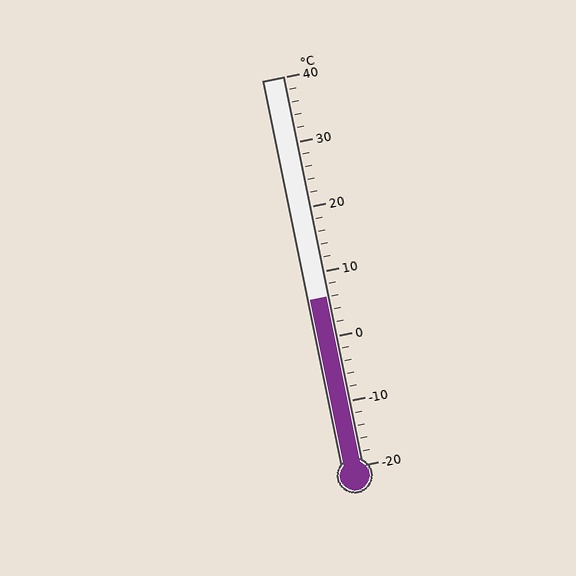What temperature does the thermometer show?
The thermometer shows approximately 6°C.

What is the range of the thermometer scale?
The thermometer scale ranges from -20°C to 40°C.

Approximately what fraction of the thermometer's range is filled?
The thermometer is filled to approximately 45% of its range.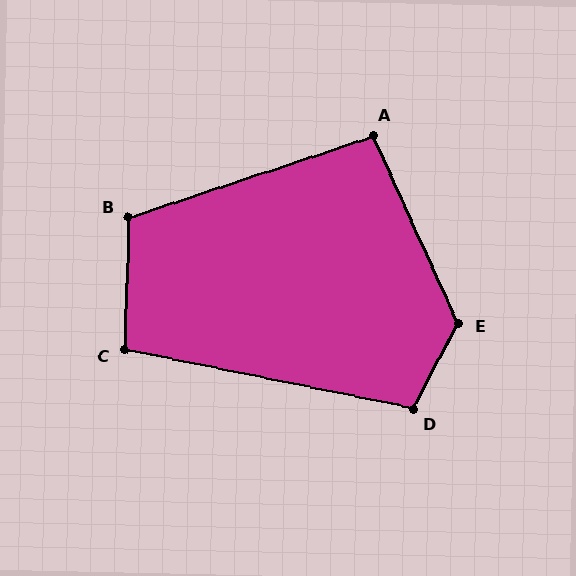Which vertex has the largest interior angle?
E, at approximately 128 degrees.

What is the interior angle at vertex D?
Approximately 106 degrees (obtuse).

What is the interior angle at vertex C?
Approximately 100 degrees (obtuse).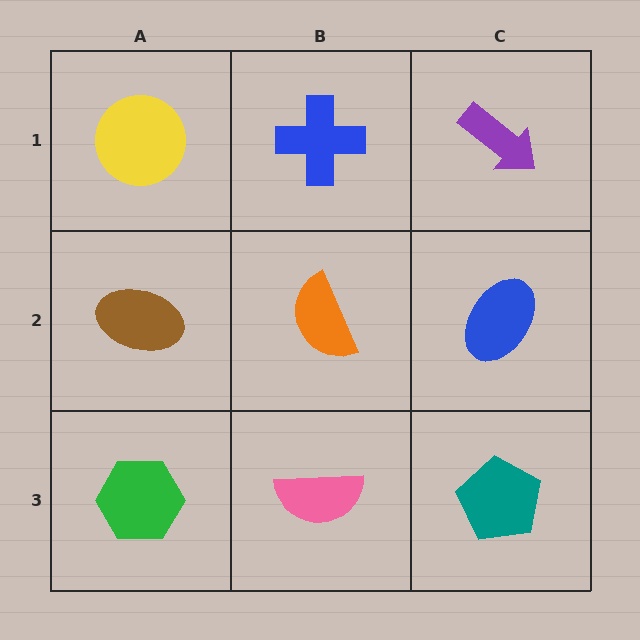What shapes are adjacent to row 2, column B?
A blue cross (row 1, column B), a pink semicircle (row 3, column B), a brown ellipse (row 2, column A), a blue ellipse (row 2, column C).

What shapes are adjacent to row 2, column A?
A yellow circle (row 1, column A), a green hexagon (row 3, column A), an orange semicircle (row 2, column B).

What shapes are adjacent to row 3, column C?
A blue ellipse (row 2, column C), a pink semicircle (row 3, column B).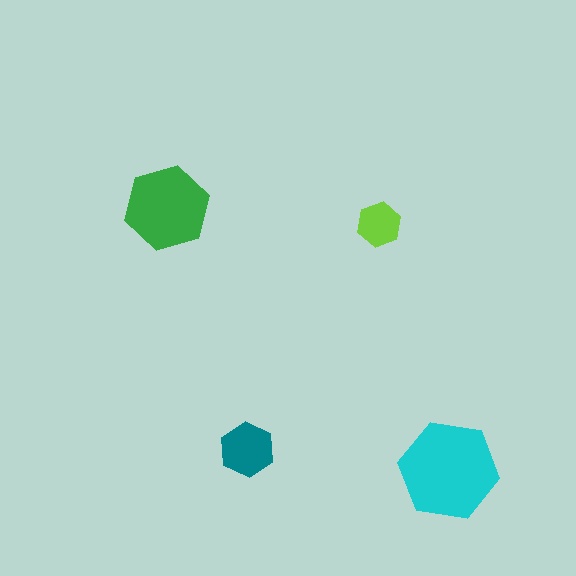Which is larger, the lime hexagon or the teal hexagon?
The teal one.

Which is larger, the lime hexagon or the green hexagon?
The green one.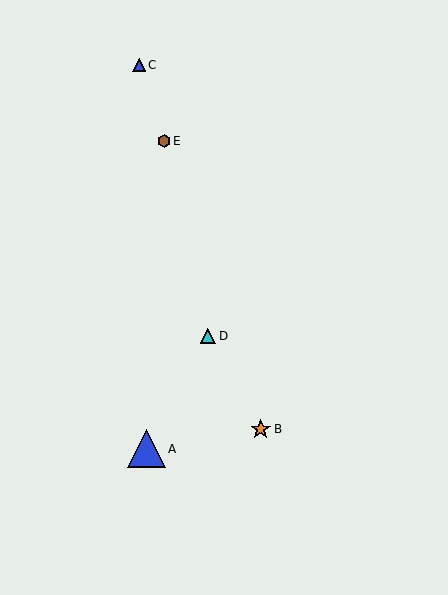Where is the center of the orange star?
The center of the orange star is at (261, 429).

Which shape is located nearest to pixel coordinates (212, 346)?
The cyan triangle (labeled D) at (208, 336) is nearest to that location.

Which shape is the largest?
The blue triangle (labeled A) is the largest.